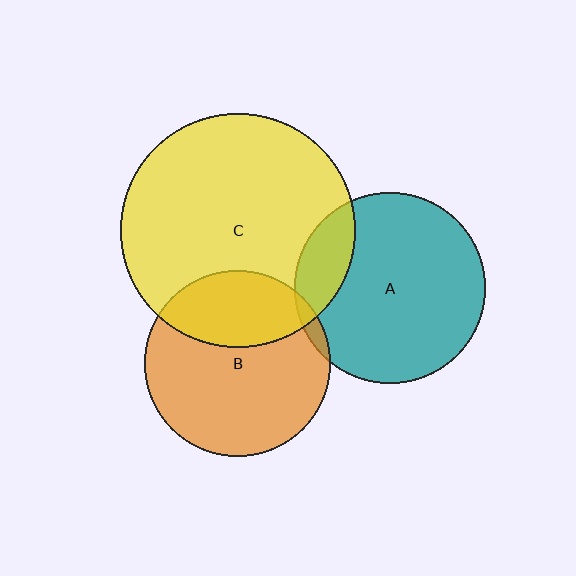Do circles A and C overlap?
Yes.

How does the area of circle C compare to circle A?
Approximately 1.5 times.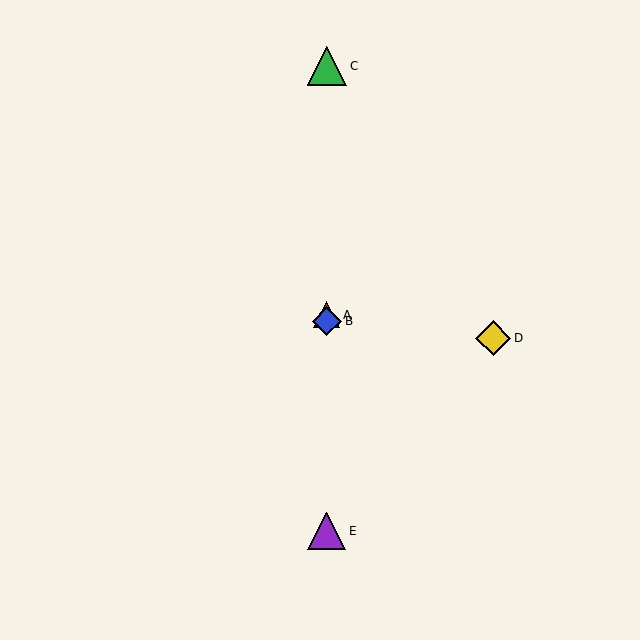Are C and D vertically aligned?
No, C is at x≈327 and D is at x≈493.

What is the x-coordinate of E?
Object E is at x≈327.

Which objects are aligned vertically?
Objects A, B, C, E are aligned vertically.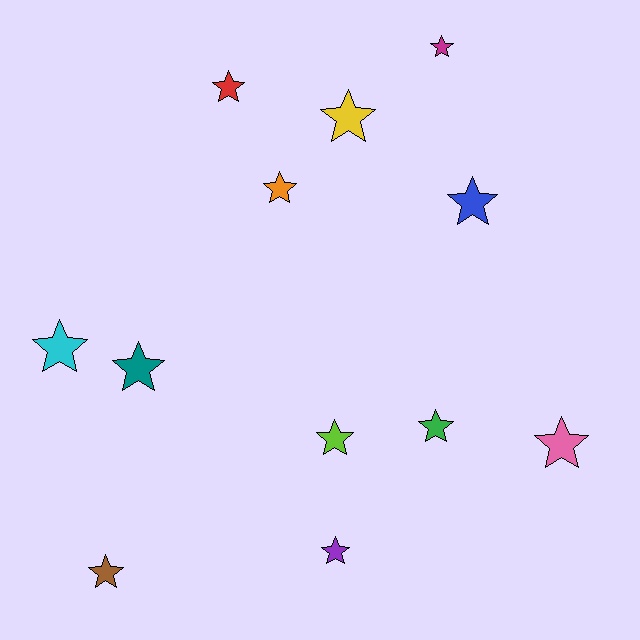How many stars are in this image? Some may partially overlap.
There are 12 stars.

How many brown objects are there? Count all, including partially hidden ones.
There is 1 brown object.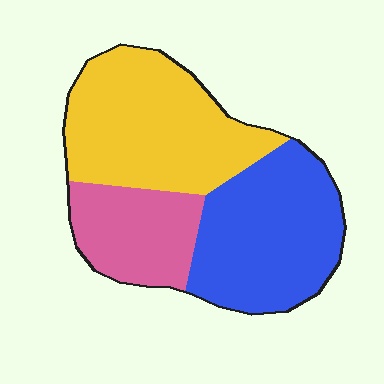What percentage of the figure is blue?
Blue takes up about three eighths (3/8) of the figure.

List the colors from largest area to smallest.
From largest to smallest: yellow, blue, pink.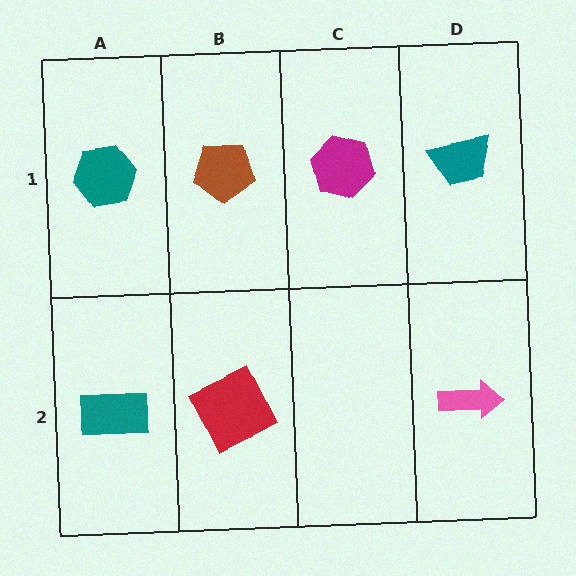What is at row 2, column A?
A teal rectangle.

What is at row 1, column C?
A magenta hexagon.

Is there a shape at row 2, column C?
No, that cell is empty.